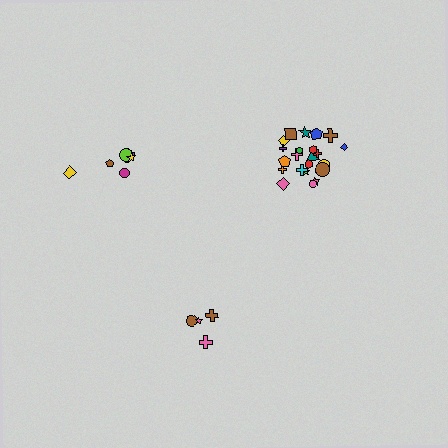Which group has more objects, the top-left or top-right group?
The top-right group.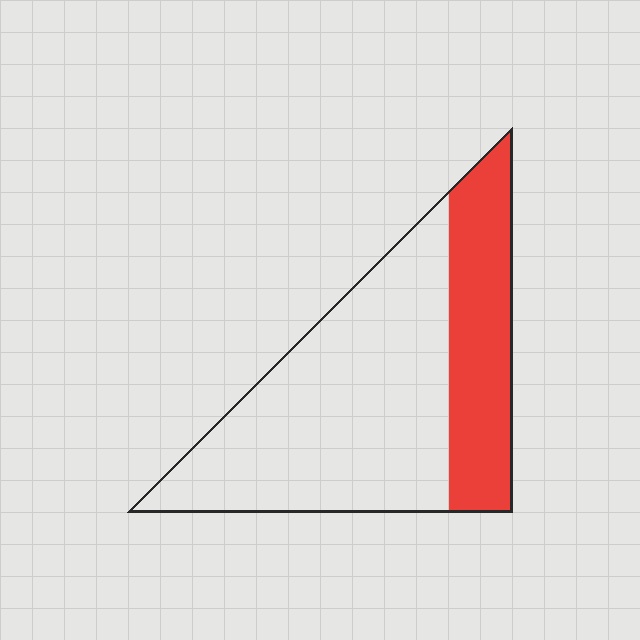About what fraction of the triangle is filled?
About one third (1/3).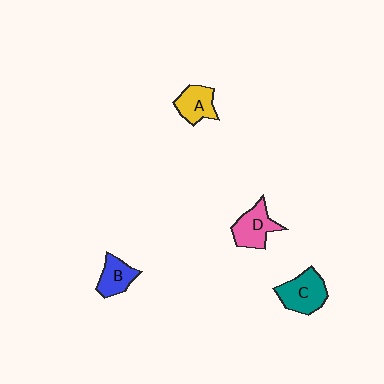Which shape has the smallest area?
Shape B (blue).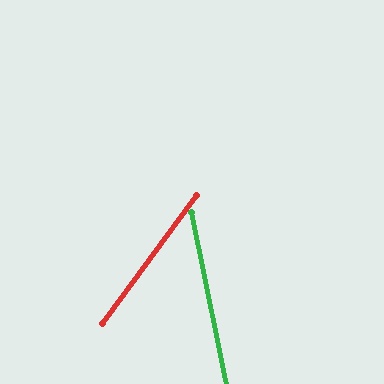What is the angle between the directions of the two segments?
Approximately 48 degrees.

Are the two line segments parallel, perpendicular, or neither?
Neither parallel nor perpendicular — they differ by about 48°.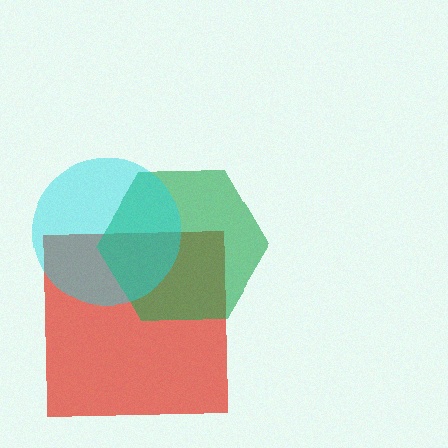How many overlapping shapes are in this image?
There are 3 overlapping shapes in the image.